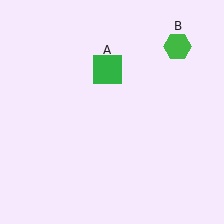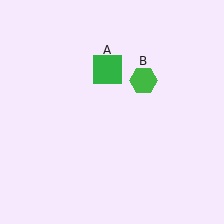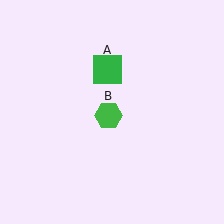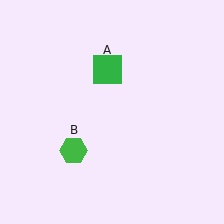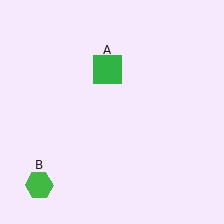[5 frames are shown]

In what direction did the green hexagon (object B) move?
The green hexagon (object B) moved down and to the left.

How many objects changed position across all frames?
1 object changed position: green hexagon (object B).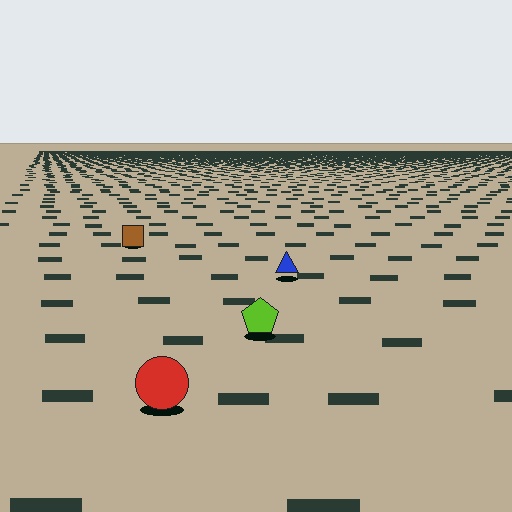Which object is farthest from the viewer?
The brown square is farthest from the viewer. It appears smaller and the ground texture around it is denser.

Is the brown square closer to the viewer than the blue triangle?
No. The blue triangle is closer — you can tell from the texture gradient: the ground texture is coarser near it.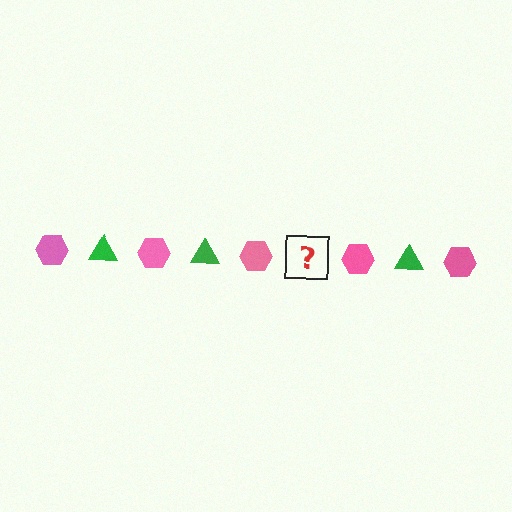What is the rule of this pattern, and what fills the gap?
The rule is that the pattern alternates between pink hexagon and green triangle. The gap should be filled with a green triangle.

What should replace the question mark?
The question mark should be replaced with a green triangle.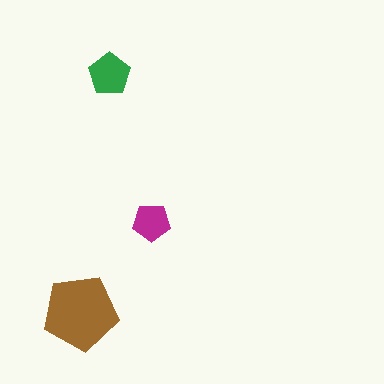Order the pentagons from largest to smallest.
the brown one, the green one, the magenta one.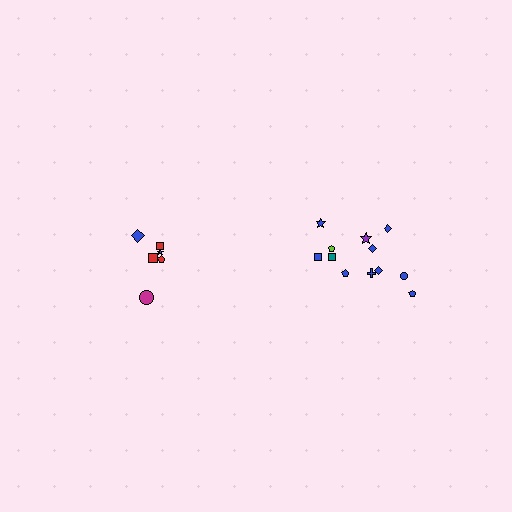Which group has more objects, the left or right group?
The right group.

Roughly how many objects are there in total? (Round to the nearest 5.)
Roughly 20 objects in total.